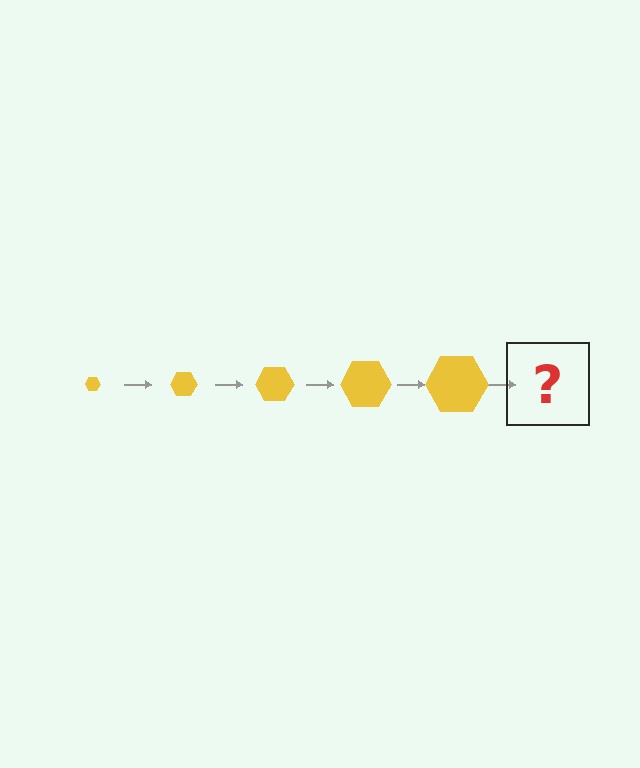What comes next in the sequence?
The next element should be a yellow hexagon, larger than the previous one.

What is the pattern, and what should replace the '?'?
The pattern is that the hexagon gets progressively larger each step. The '?' should be a yellow hexagon, larger than the previous one.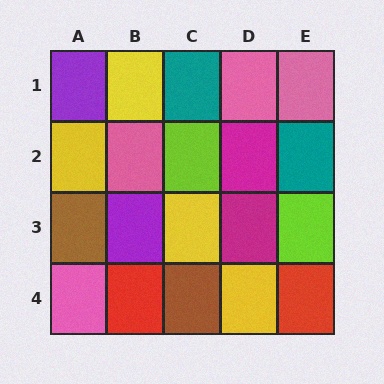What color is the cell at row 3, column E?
Lime.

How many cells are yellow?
4 cells are yellow.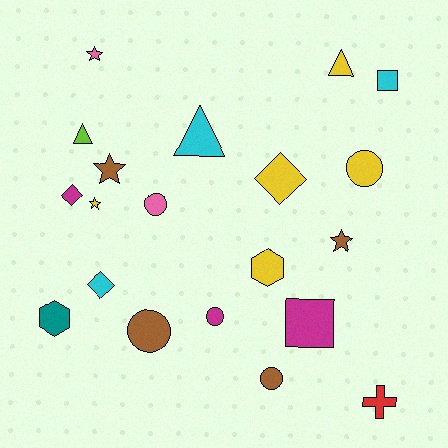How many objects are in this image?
There are 20 objects.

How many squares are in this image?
There are 2 squares.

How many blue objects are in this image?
There are no blue objects.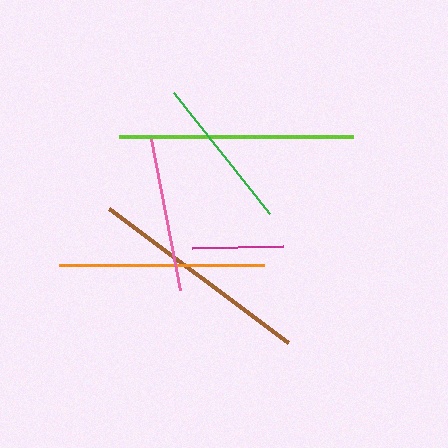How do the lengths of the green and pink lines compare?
The green and pink lines are approximately the same length.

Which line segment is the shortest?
The magenta line is the shortest at approximately 91 pixels.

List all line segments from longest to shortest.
From longest to shortest: lime, brown, orange, green, pink, magenta.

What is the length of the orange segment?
The orange segment is approximately 205 pixels long.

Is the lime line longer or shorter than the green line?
The lime line is longer than the green line.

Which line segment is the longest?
The lime line is the longest at approximately 234 pixels.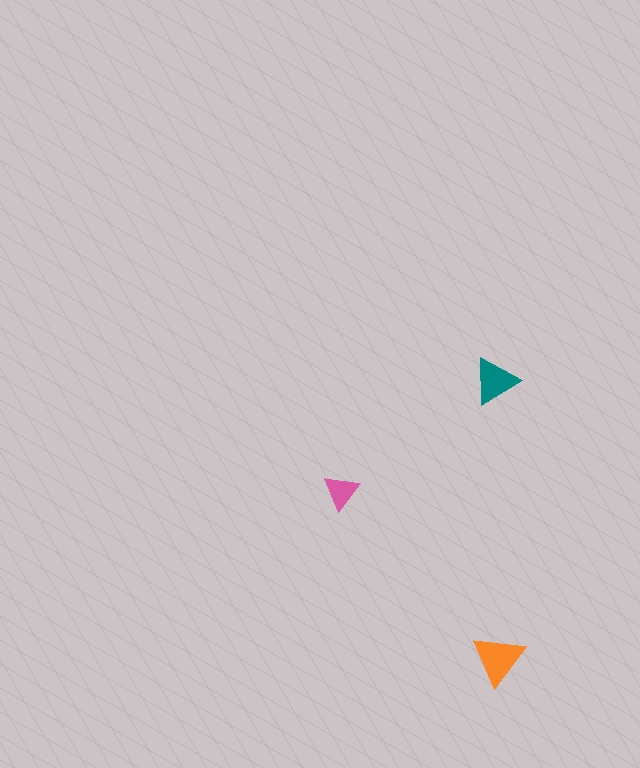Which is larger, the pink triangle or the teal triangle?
The teal one.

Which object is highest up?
The teal triangle is topmost.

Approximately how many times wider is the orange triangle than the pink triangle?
About 1.5 times wider.